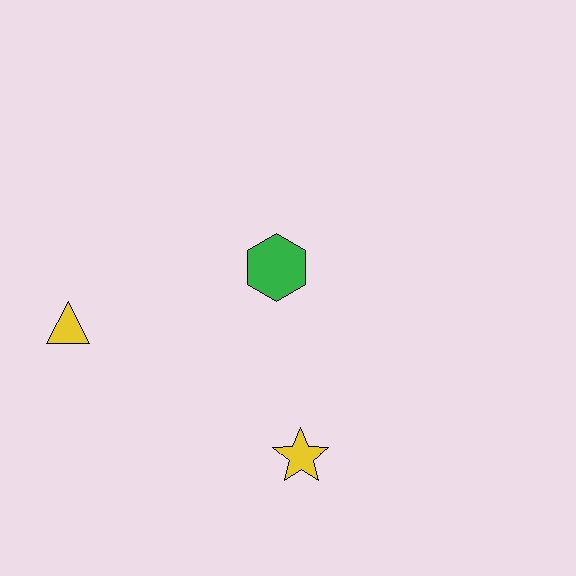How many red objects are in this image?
There are no red objects.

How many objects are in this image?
There are 3 objects.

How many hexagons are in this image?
There is 1 hexagon.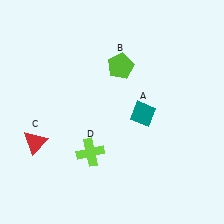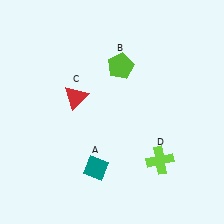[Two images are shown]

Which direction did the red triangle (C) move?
The red triangle (C) moved up.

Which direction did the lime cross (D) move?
The lime cross (D) moved right.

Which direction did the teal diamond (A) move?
The teal diamond (A) moved down.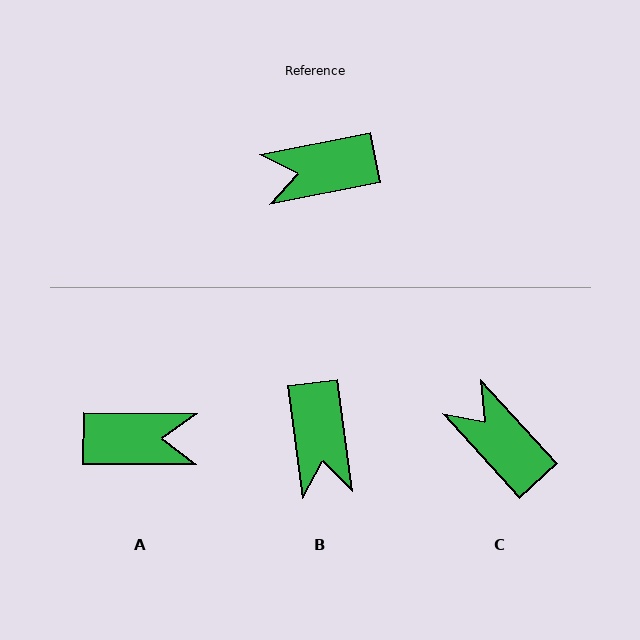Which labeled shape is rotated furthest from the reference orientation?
A, about 168 degrees away.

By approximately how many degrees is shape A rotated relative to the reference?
Approximately 168 degrees counter-clockwise.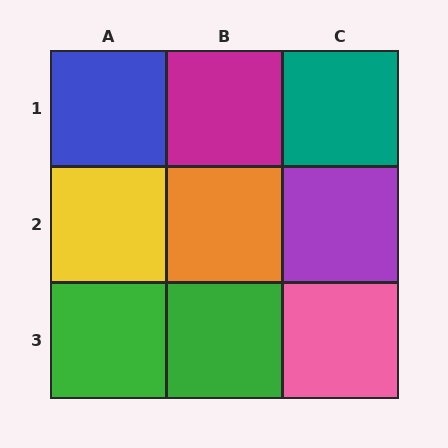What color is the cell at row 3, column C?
Pink.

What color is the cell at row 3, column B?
Green.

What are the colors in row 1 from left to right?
Blue, magenta, teal.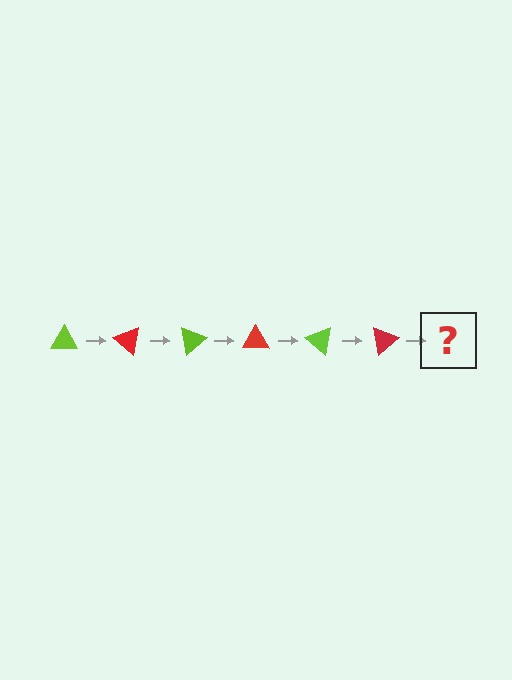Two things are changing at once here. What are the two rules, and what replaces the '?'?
The two rules are that it rotates 40 degrees each step and the color cycles through lime and red. The '?' should be a lime triangle, rotated 240 degrees from the start.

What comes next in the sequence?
The next element should be a lime triangle, rotated 240 degrees from the start.